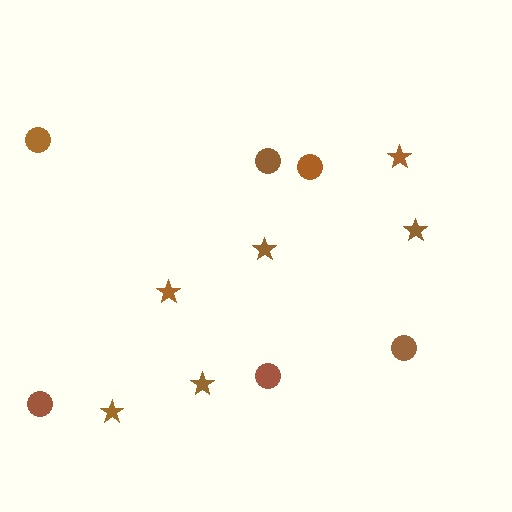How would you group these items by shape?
There are 2 groups: one group of circles (6) and one group of stars (6).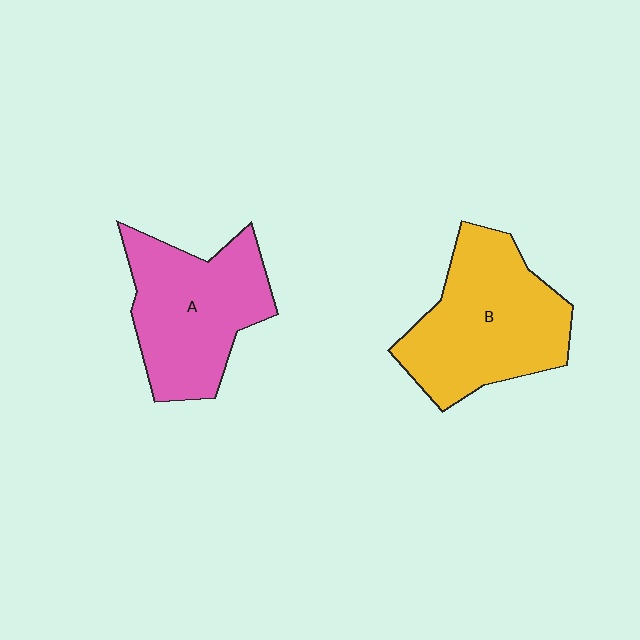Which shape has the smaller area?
Shape A (pink).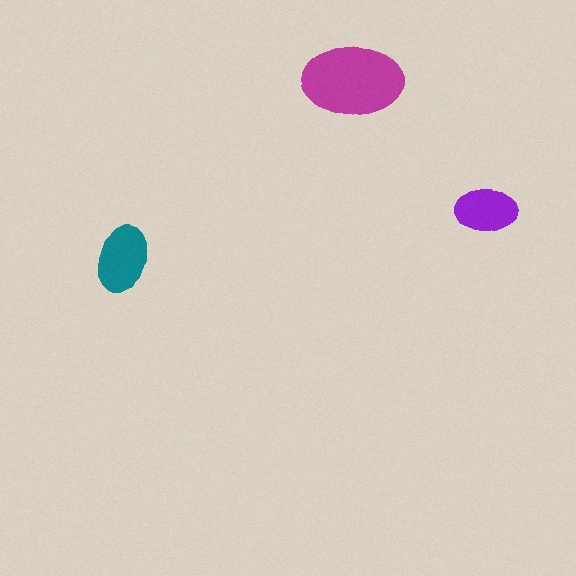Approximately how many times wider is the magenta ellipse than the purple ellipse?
About 1.5 times wider.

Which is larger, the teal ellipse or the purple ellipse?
The teal one.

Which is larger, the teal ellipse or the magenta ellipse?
The magenta one.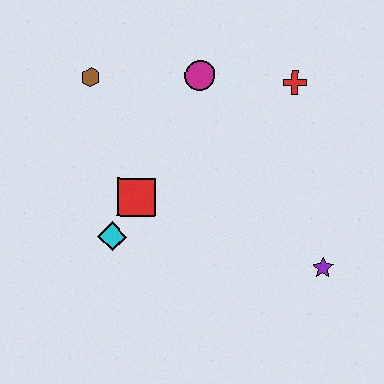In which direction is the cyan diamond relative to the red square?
The cyan diamond is below the red square.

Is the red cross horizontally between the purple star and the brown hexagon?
Yes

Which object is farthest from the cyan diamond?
The red cross is farthest from the cyan diamond.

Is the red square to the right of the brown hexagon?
Yes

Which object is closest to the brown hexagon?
The magenta circle is closest to the brown hexagon.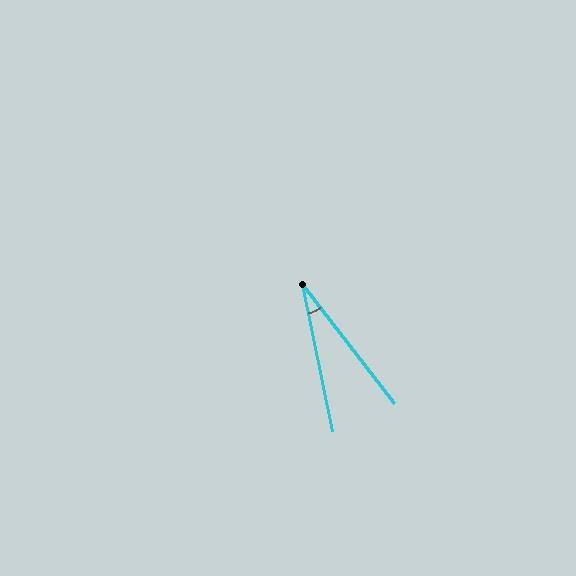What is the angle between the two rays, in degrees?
Approximately 26 degrees.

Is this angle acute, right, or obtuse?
It is acute.